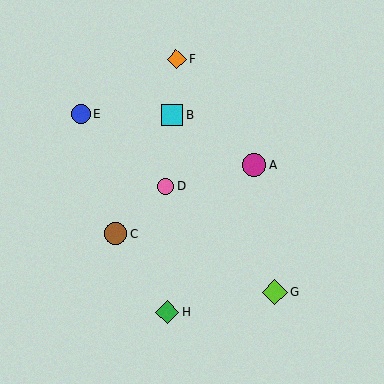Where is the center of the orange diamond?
The center of the orange diamond is at (176, 59).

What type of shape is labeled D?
Shape D is a pink circle.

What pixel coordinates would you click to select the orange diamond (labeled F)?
Click at (176, 59) to select the orange diamond F.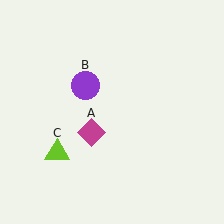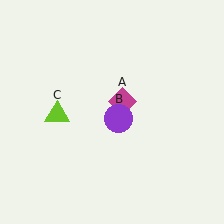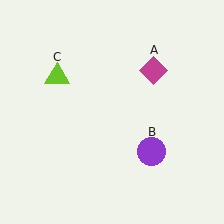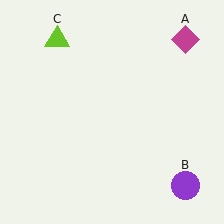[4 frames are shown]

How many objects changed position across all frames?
3 objects changed position: magenta diamond (object A), purple circle (object B), lime triangle (object C).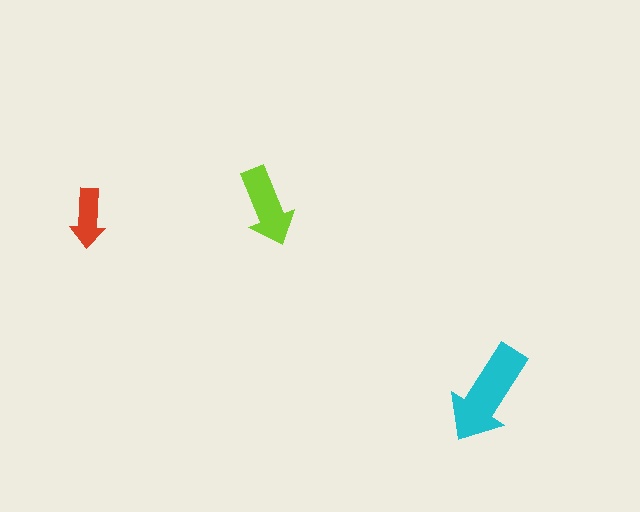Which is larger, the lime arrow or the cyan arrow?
The cyan one.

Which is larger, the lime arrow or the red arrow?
The lime one.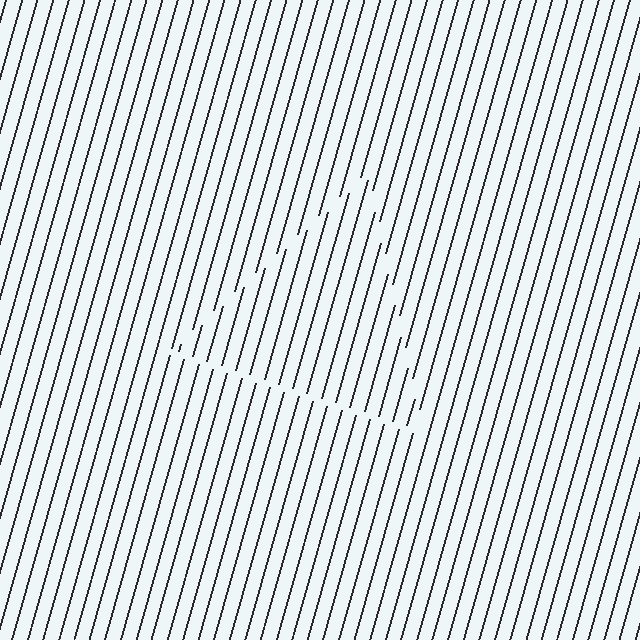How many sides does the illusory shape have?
3 sides — the line-ends trace a triangle.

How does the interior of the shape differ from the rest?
The interior of the shape contains the same grating, shifted by half a period — the contour is defined by the phase discontinuity where line-ends from the inner and outer gratings abut.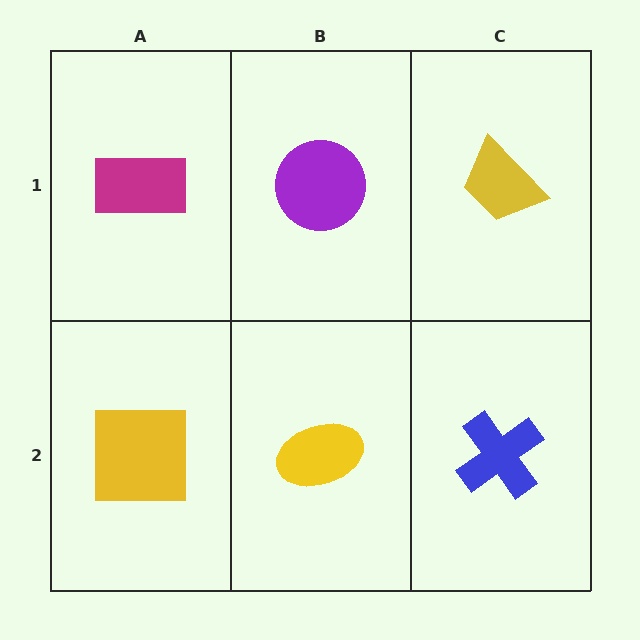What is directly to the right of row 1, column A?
A purple circle.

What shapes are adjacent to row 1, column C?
A blue cross (row 2, column C), a purple circle (row 1, column B).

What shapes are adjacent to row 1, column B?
A yellow ellipse (row 2, column B), a magenta rectangle (row 1, column A), a yellow trapezoid (row 1, column C).